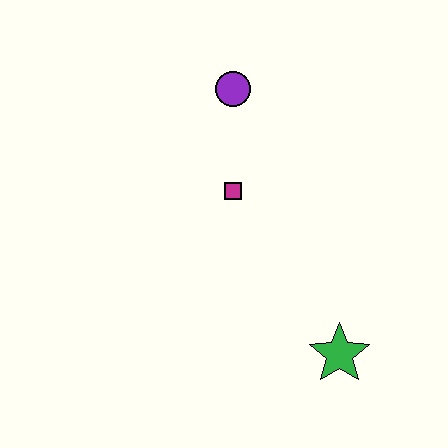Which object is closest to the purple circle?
The magenta square is closest to the purple circle.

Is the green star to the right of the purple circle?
Yes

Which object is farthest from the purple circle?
The green star is farthest from the purple circle.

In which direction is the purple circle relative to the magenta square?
The purple circle is above the magenta square.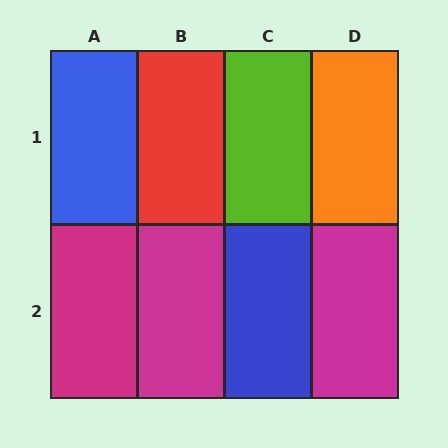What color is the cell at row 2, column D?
Magenta.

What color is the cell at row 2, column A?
Magenta.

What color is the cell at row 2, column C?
Blue.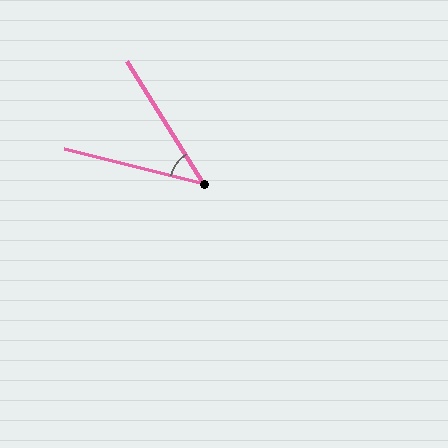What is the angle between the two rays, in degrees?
Approximately 44 degrees.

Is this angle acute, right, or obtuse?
It is acute.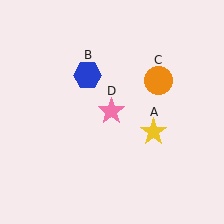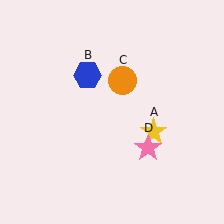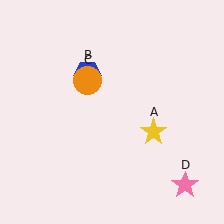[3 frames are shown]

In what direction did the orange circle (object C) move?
The orange circle (object C) moved left.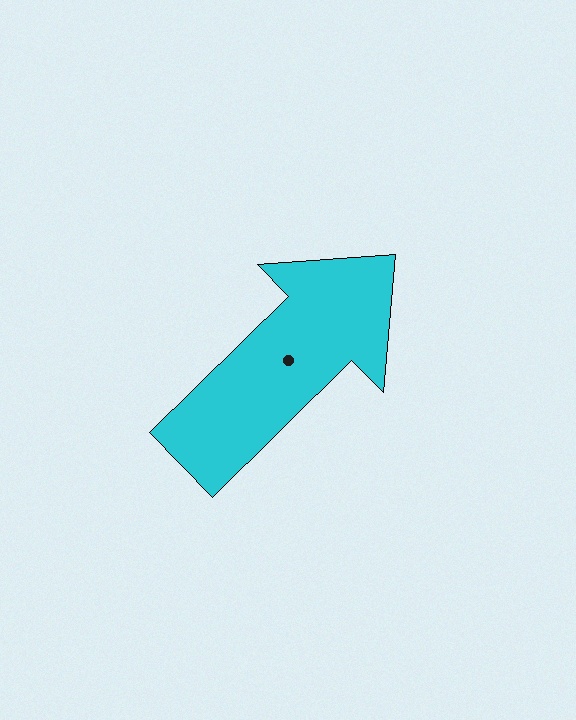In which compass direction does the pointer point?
Northeast.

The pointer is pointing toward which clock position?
Roughly 2 o'clock.